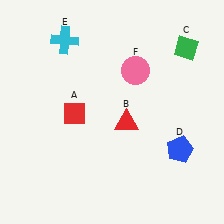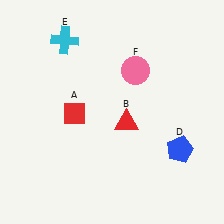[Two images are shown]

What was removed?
The green diamond (C) was removed in Image 2.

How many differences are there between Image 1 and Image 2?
There is 1 difference between the two images.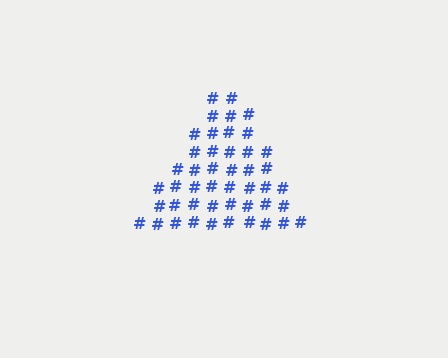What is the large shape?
The large shape is a triangle.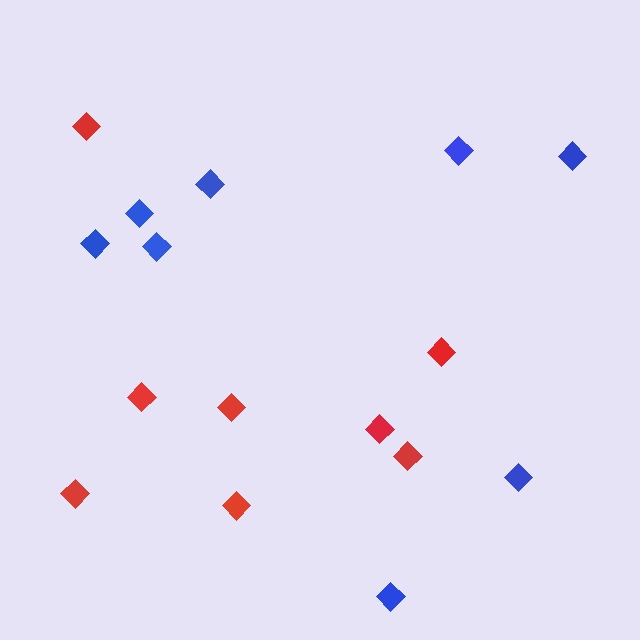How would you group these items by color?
There are 2 groups: one group of red diamonds (8) and one group of blue diamonds (8).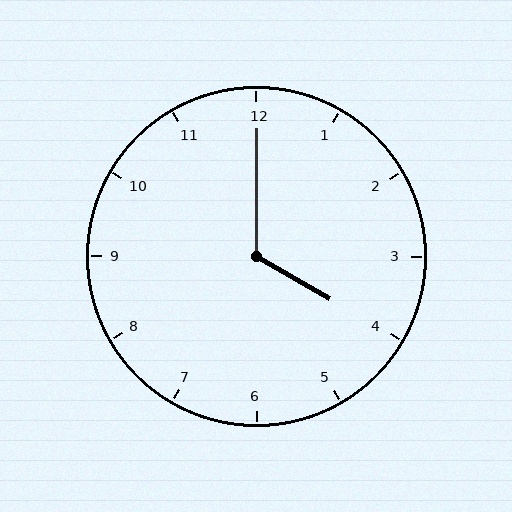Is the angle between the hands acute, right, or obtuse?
It is obtuse.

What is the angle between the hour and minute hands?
Approximately 120 degrees.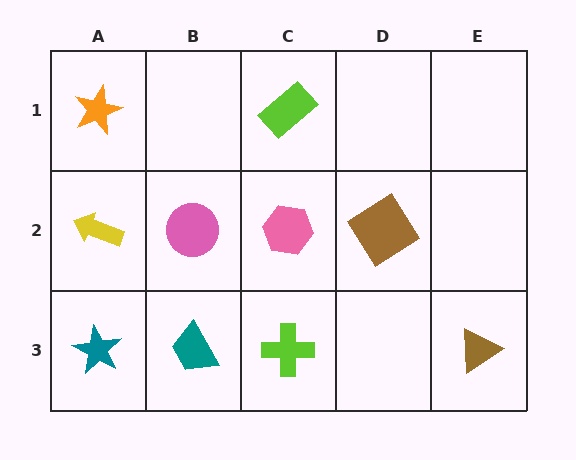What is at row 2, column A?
A yellow arrow.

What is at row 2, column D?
A brown diamond.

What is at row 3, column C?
A lime cross.